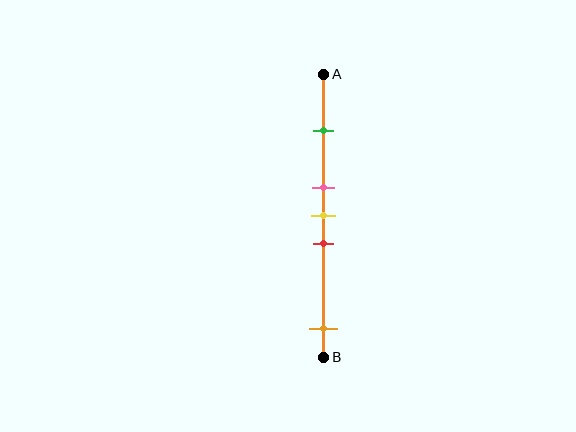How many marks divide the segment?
There are 5 marks dividing the segment.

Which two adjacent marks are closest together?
The pink and yellow marks are the closest adjacent pair.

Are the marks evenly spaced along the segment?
No, the marks are not evenly spaced.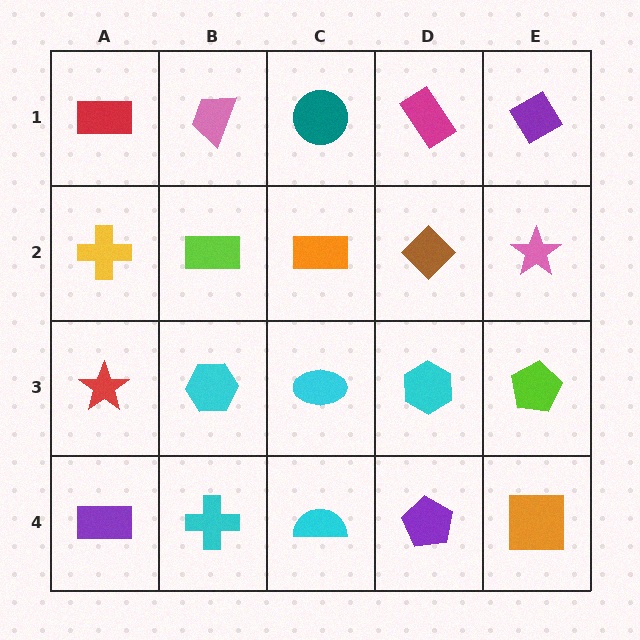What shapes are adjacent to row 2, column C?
A teal circle (row 1, column C), a cyan ellipse (row 3, column C), a lime rectangle (row 2, column B), a brown diamond (row 2, column D).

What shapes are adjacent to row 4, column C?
A cyan ellipse (row 3, column C), a cyan cross (row 4, column B), a purple pentagon (row 4, column D).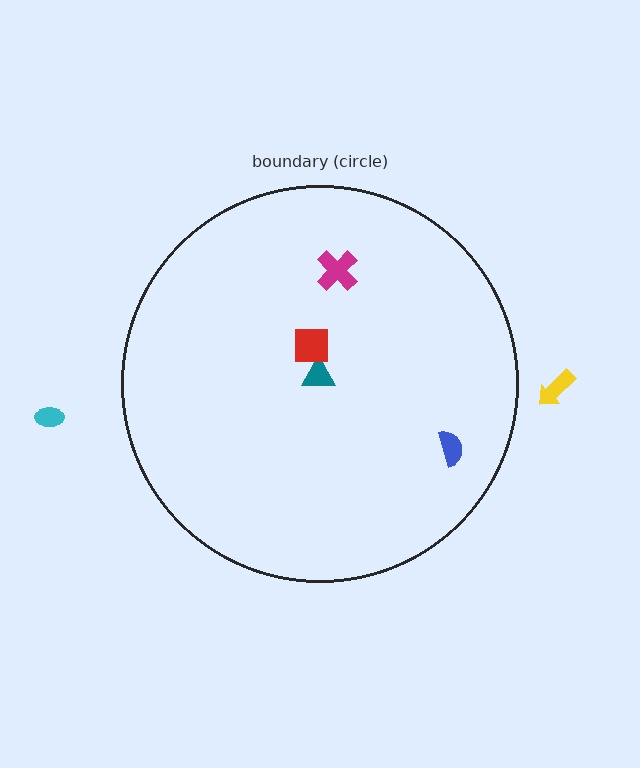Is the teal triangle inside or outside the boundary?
Inside.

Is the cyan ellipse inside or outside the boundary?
Outside.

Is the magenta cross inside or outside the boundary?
Inside.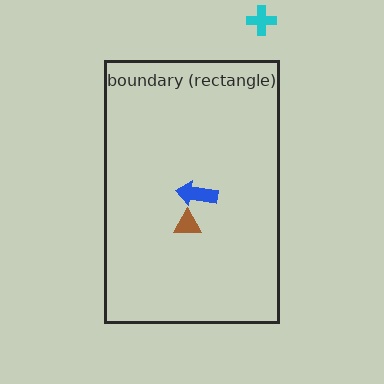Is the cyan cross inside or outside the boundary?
Outside.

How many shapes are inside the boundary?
2 inside, 1 outside.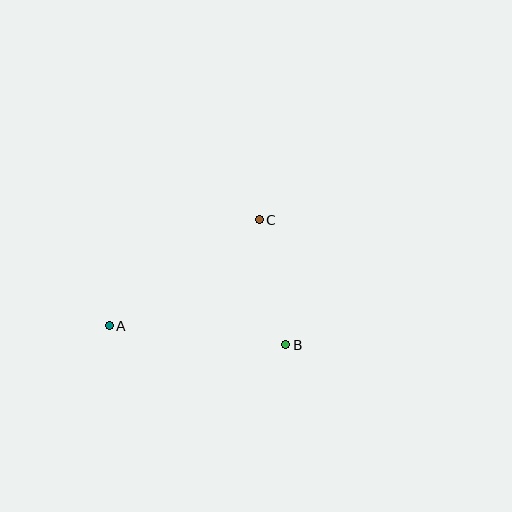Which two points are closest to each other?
Points B and C are closest to each other.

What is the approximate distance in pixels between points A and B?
The distance between A and B is approximately 178 pixels.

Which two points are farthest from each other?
Points A and C are farthest from each other.